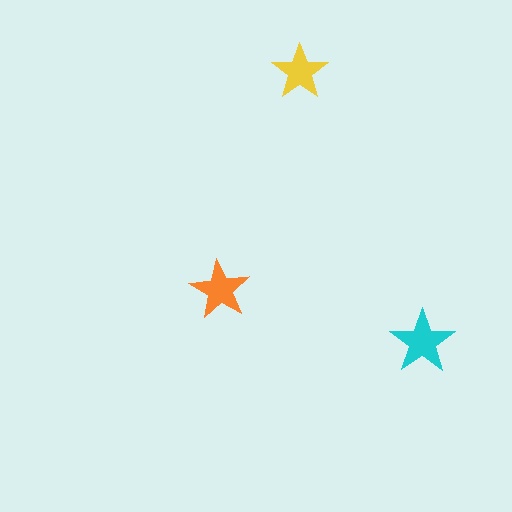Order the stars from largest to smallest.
the cyan one, the orange one, the yellow one.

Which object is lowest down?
The cyan star is bottommost.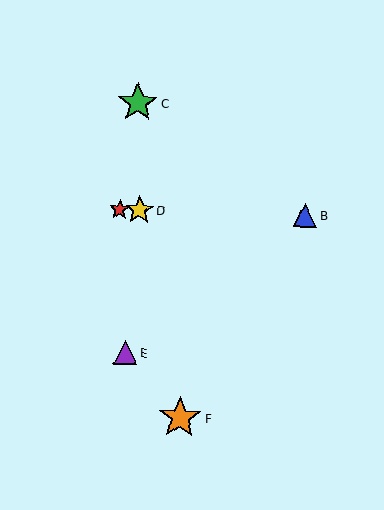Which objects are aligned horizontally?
Objects A, B, D are aligned horizontally.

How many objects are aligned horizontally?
3 objects (A, B, D) are aligned horizontally.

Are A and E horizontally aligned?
No, A is at y≈209 and E is at y≈353.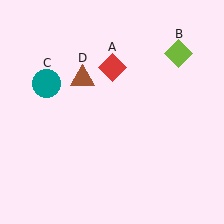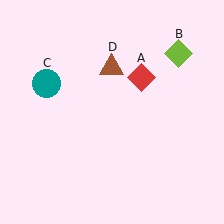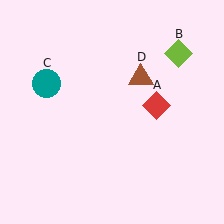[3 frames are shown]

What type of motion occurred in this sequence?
The red diamond (object A), brown triangle (object D) rotated clockwise around the center of the scene.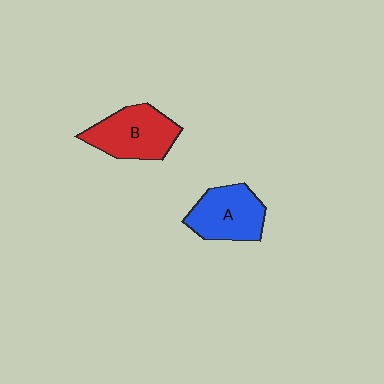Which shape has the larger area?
Shape B (red).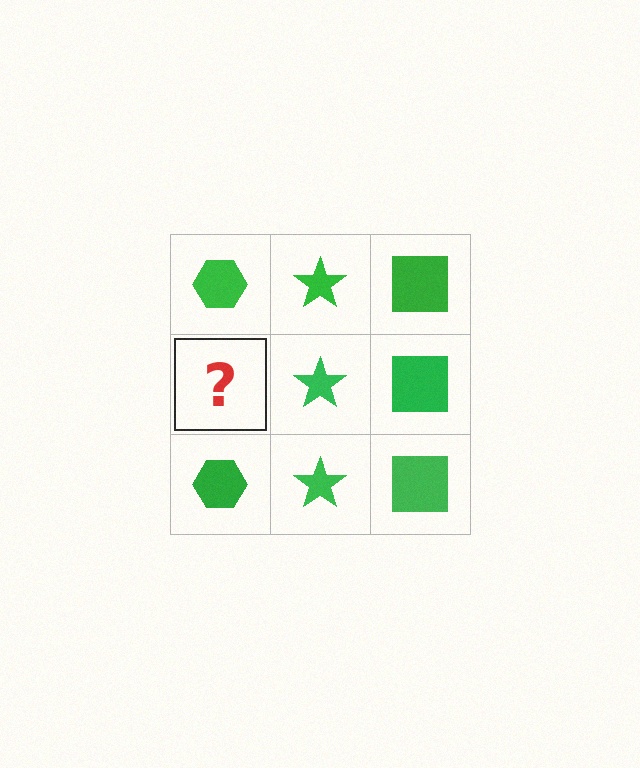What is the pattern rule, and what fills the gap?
The rule is that each column has a consistent shape. The gap should be filled with a green hexagon.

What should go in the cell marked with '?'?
The missing cell should contain a green hexagon.